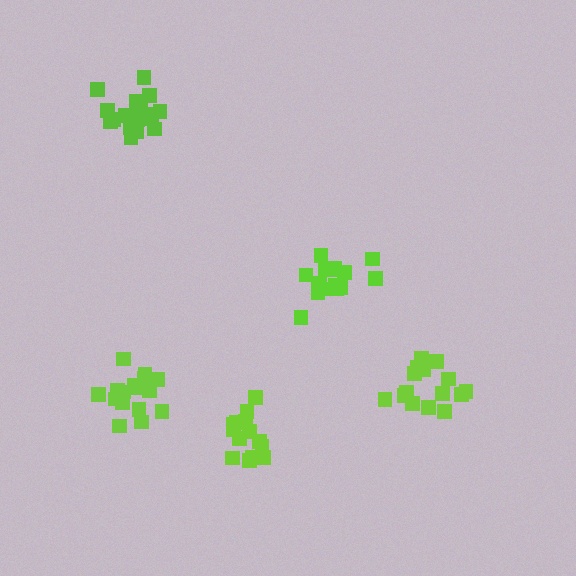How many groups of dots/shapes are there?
There are 5 groups.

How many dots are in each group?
Group 1: 16 dots, Group 2: 15 dots, Group 3: 15 dots, Group 4: 19 dots, Group 5: 16 dots (81 total).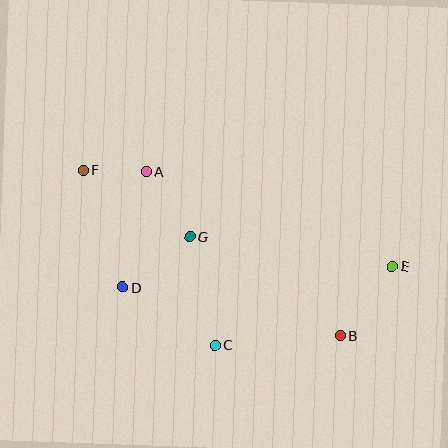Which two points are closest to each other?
Points A and F are closest to each other.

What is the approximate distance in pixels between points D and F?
The distance between D and F is approximately 123 pixels.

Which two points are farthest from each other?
Points E and F are farthest from each other.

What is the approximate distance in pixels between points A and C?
The distance between A and C is approximately 187 pixels.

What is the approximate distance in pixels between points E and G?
The distance between E and G is approximately 205 pixels.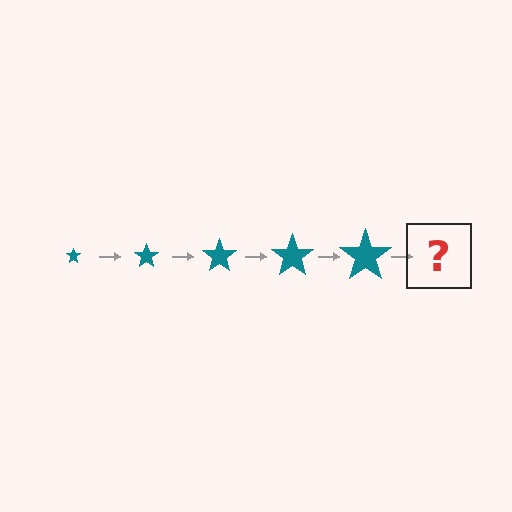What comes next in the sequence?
The next element should be a teal star, larger than the previous one.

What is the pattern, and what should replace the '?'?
The pattern is that the star gets progressively larger each step. The '?' should be a teal star, larger than the previous one.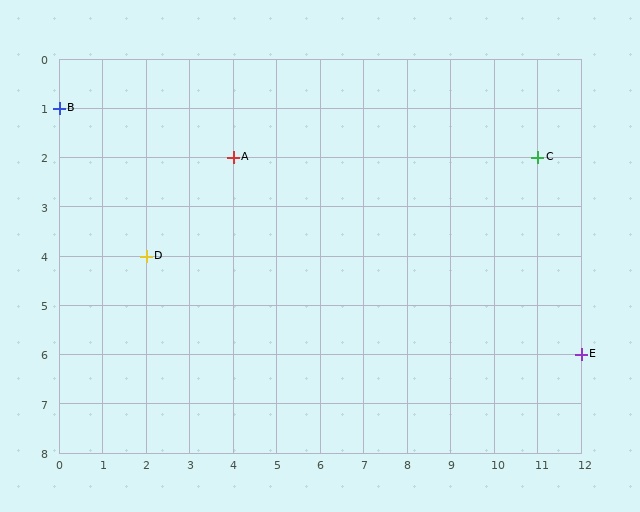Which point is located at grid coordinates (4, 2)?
Point A is at (4, 2).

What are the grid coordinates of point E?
Point E is at grid coordinates (12, 6).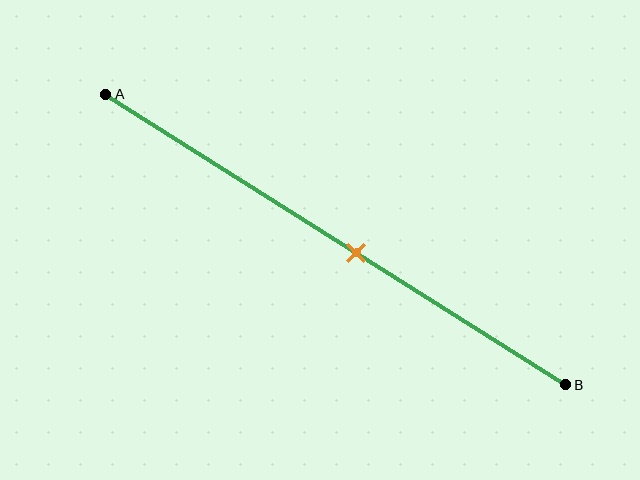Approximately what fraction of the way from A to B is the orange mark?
The orange mark is approximately 55% of the way from A to B.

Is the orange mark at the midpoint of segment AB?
No, the mark is at about 55% from A, not at the 50% midpoint.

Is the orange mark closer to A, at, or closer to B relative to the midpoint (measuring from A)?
The orange mark is closer to point B than the midpoint of segment AB.